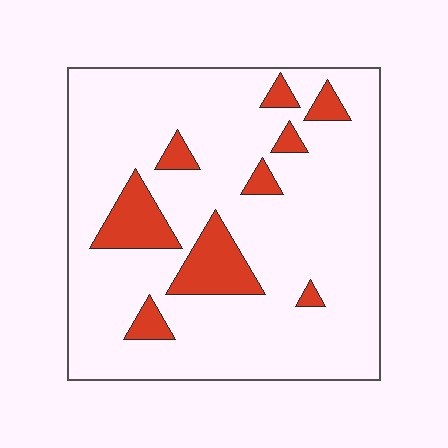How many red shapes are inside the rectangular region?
9.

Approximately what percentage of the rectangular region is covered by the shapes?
Approximately 15%.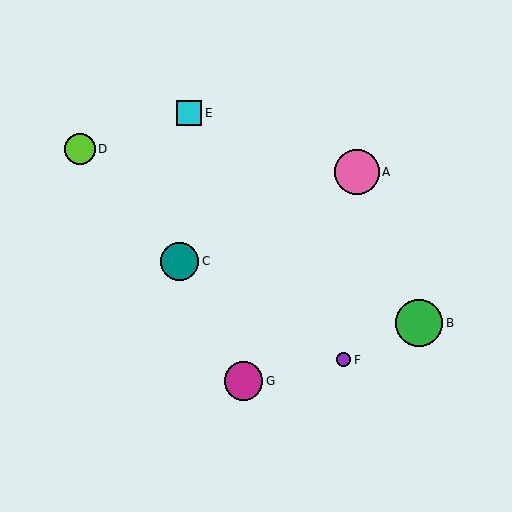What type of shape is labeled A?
Shape A is a pink circle.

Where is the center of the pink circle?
The center of the pink circle is at (357, 172).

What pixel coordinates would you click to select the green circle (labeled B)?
Click at (419, 323) to select the green circle B.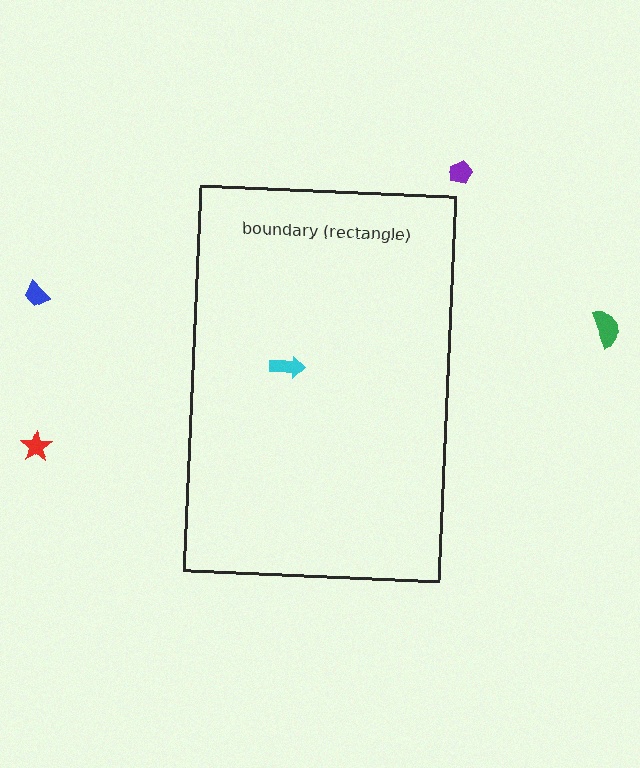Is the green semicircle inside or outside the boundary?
Outside.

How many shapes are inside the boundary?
1 inside, 4 outside.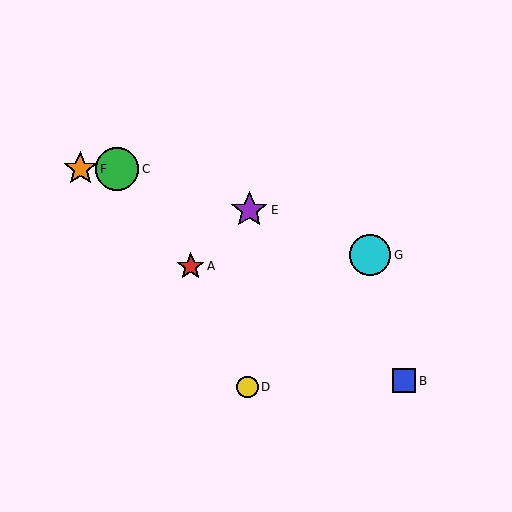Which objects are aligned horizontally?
Objects C, F are aligned horizontally.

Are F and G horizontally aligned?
No, F is at y≈169 and G is at y≈255.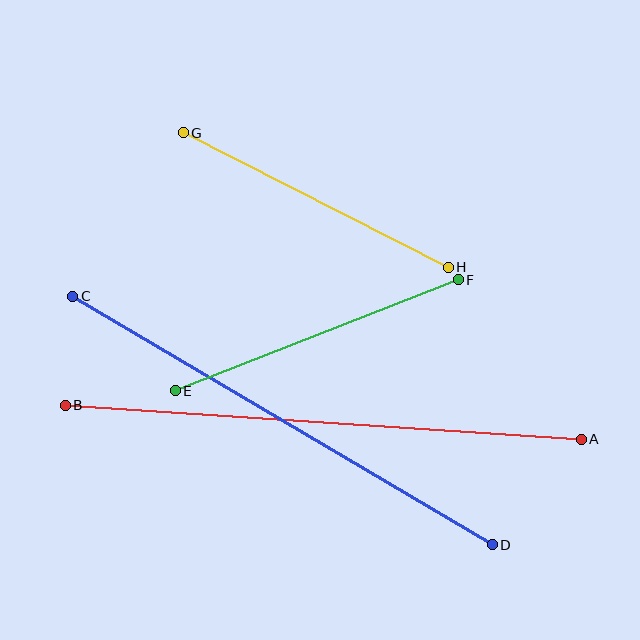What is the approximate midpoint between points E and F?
The midpoint is at approximately (317, 335) pixels.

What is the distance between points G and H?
The distance is approximately 297 pixels.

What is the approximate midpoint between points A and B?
The midpoint is at approximately (323, 422) pixels.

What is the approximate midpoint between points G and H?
The midpoint is at approximately (316, 200) pixels.